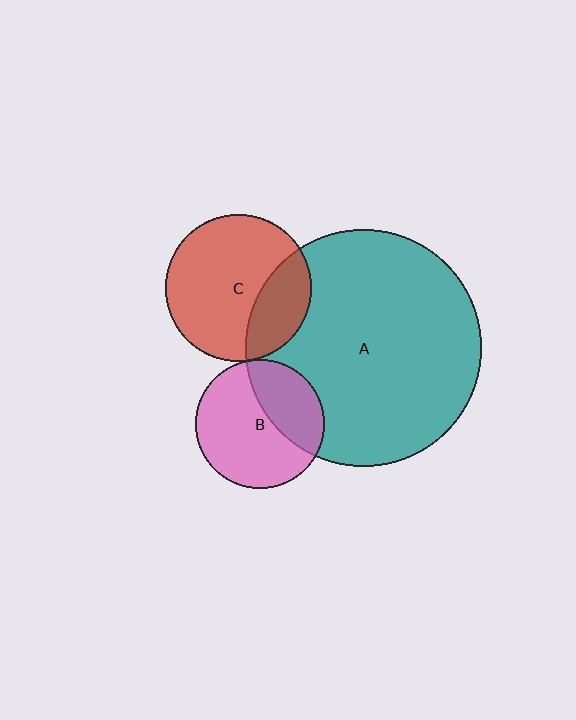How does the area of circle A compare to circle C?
Approximately 2.6 times.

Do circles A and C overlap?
Yes.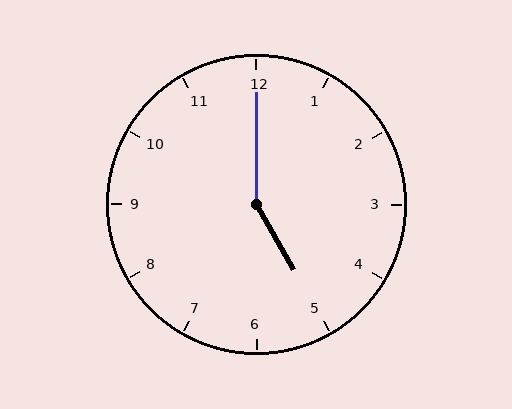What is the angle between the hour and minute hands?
Approximately 150 degrees.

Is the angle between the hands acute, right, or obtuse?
It is obtuse.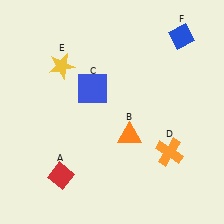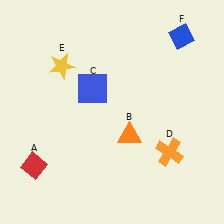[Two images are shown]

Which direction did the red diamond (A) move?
The red diamond (A) moved left.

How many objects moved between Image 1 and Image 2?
1 object moved between the two images.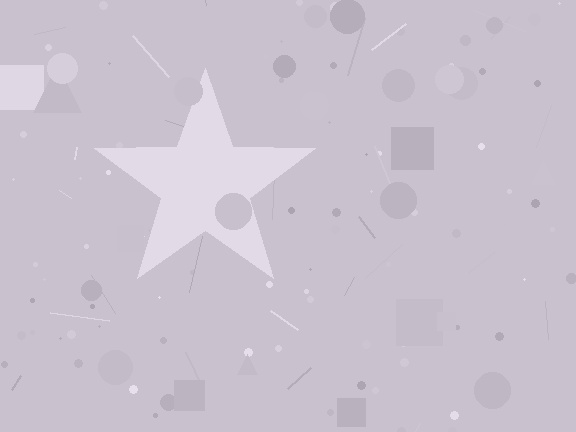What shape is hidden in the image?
A star is hidden in the image.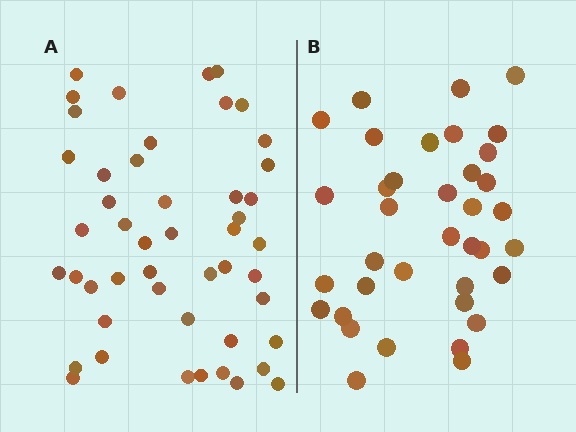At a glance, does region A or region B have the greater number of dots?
Region A (the left region) has more dots.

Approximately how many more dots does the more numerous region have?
Region A has roughly 12 or so more dots than region B.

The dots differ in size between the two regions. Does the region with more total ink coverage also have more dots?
No. Region B has more total ink coverage because its dots are larger, but region A actually contains more individual dots. Total area can be misleading — the number of items is what matters here.